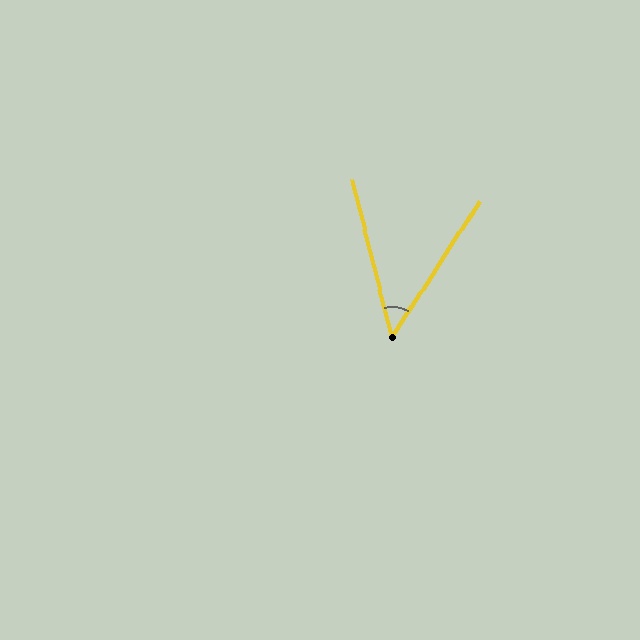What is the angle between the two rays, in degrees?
Approximately 47 degrees.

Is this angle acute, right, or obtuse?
It is acute.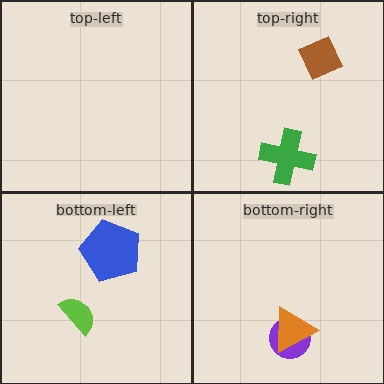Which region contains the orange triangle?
The bottom-right region.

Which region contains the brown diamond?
The top-right region.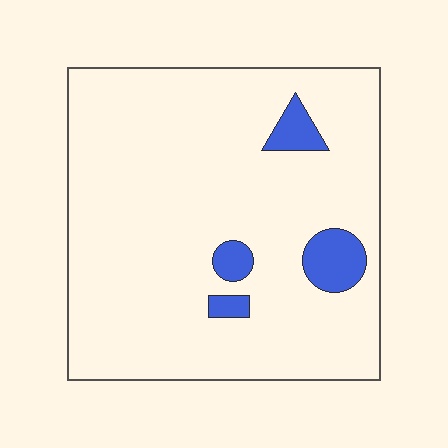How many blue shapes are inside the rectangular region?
4.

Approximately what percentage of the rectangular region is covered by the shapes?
Approximately 10%.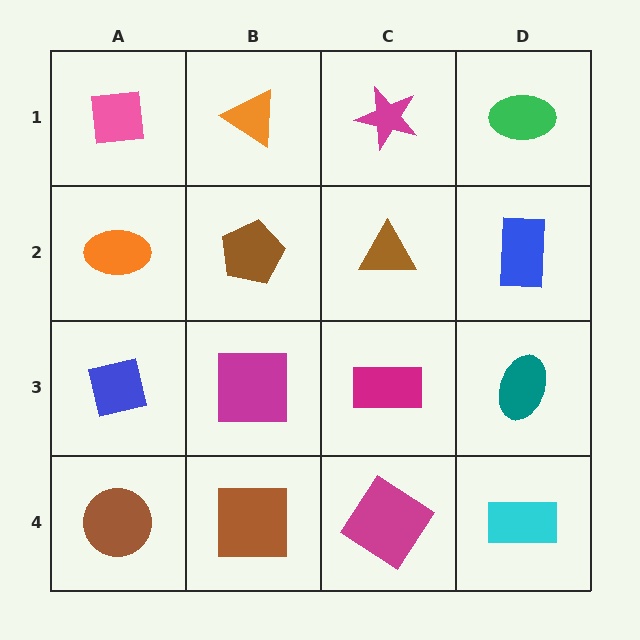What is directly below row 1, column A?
An orange ellipse.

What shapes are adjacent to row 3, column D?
A blue rectangle (row 2, column D), a cyan rectangle (row 4, column D), a magenta rectangle (row 3, column C).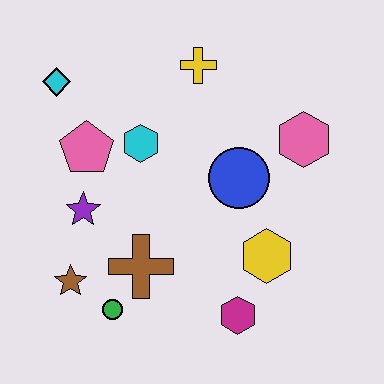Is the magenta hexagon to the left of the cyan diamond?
No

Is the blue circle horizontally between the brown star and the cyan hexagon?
No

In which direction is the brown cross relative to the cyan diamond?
The brown cross is below the cyan diamond.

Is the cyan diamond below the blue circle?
No